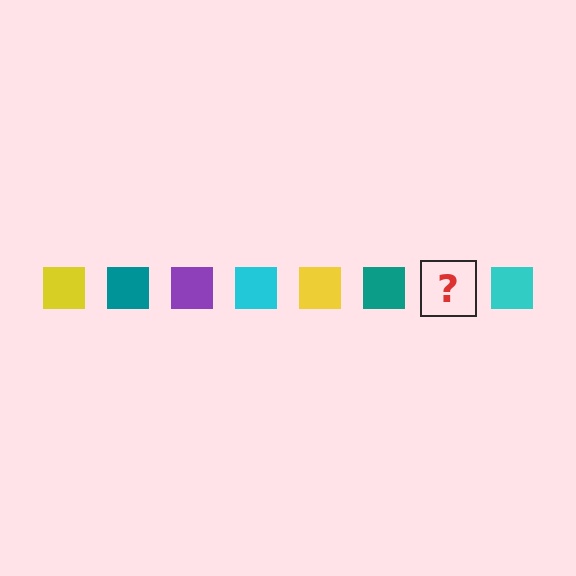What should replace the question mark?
The question mark should be replaced with a purple square.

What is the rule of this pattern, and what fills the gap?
The rule is that the pattern cycles through yellow, teal, purple, cyan squares. The gap should be filled with a purple square.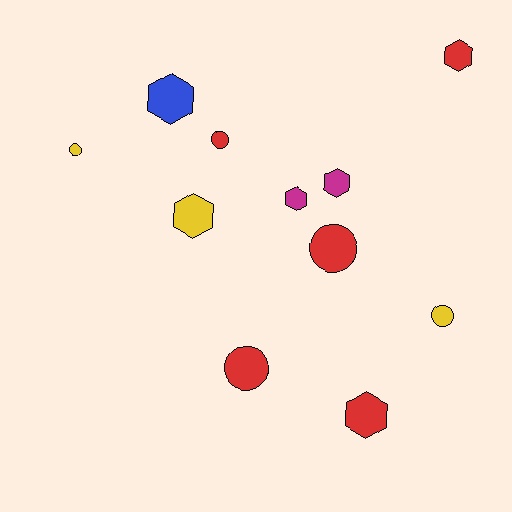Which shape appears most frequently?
Hexagon, with 6 objects.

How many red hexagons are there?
There are 2 red hexagons.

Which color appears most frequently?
Red, with 5 objects.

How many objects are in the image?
There are 11 objects.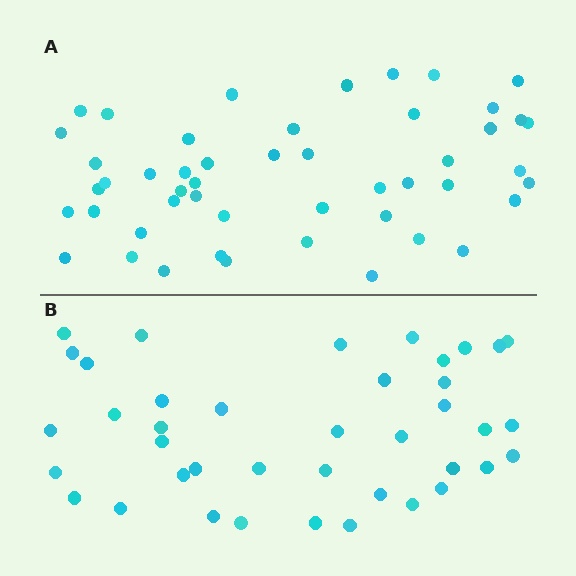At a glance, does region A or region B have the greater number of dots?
Region A (the top region) has more dots.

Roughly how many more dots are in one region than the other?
Region A has roughly 8 or so more dots than region B.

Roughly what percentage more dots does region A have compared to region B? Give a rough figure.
About 20% more.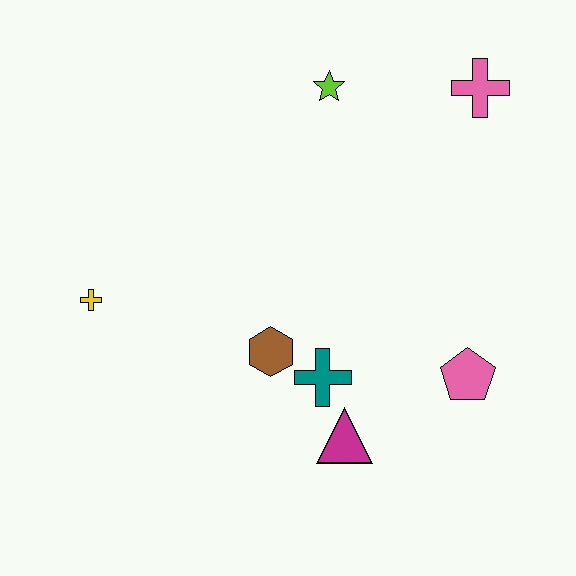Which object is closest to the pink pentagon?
The magenta triangle is closest to the pink pentagon.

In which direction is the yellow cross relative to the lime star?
The yellow cross is to the left of the lime star.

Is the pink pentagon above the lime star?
No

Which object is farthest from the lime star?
The magenta triangle is farthest from the lime star.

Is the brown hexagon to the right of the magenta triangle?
No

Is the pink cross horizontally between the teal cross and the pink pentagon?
No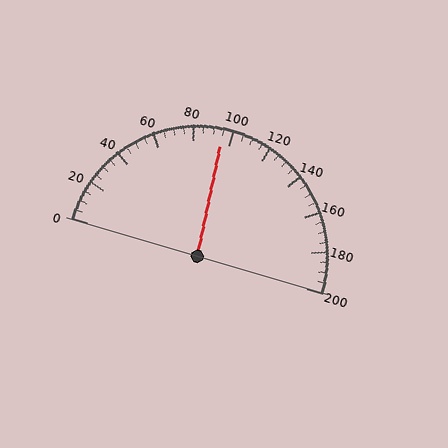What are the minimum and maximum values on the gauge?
The gauge ranges from 0 to 200.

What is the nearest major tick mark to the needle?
The nearest major tick mark is 100.